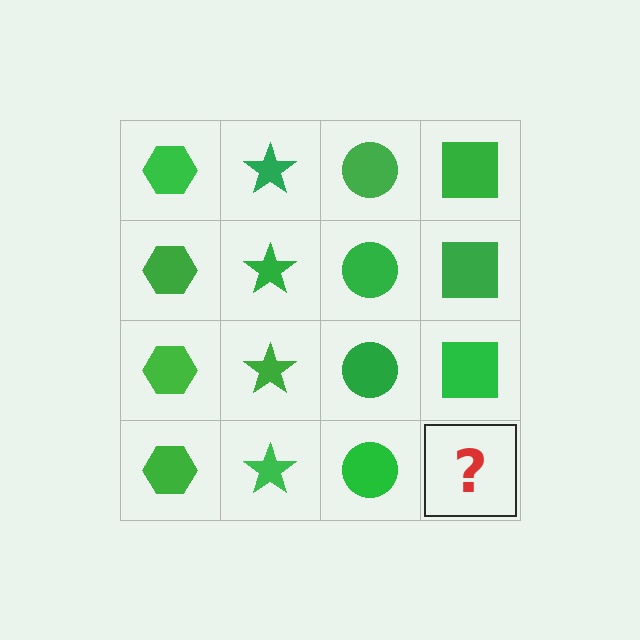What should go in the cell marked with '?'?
The missing cell should contain a green square.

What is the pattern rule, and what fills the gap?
The rule is that each column has a consistent shape. The gap should be filled with a green square.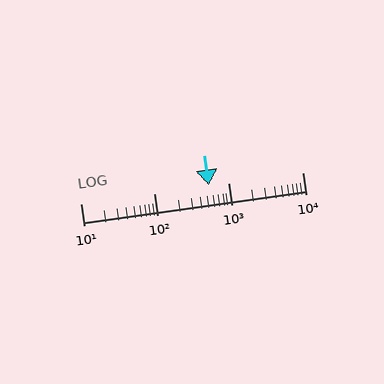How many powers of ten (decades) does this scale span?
The scale spans 3 decades, from 10 to 10000.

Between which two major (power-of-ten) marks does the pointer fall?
The pointer is between 100 and 1000.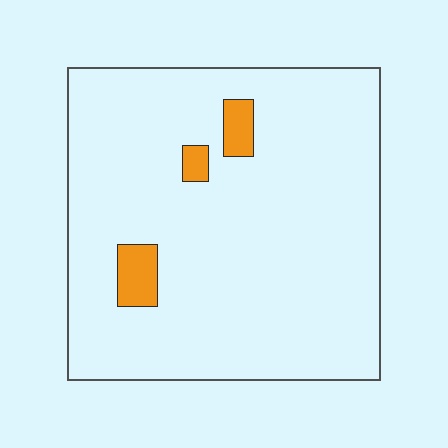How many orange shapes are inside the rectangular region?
3.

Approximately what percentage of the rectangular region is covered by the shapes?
Approximately 5%.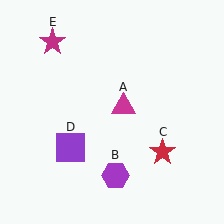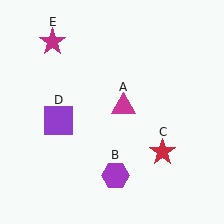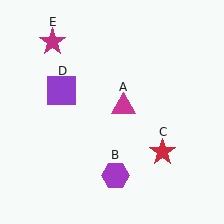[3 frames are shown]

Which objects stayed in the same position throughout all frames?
Magenta triangle (object A) and purple hexagon (object B) and red star (object C) and magenta star (object E) remained stationary.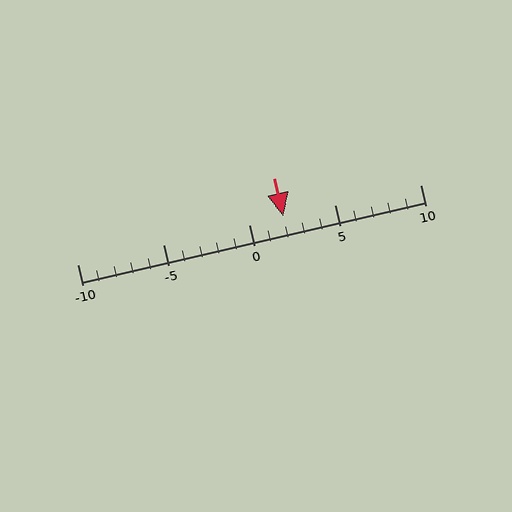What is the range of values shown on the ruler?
The ruler shows values from -10 to 10.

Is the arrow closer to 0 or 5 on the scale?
The arrow is closer to 0.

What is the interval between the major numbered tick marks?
The major tick marks are spaced 5 units apart.